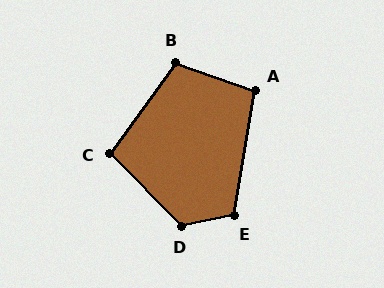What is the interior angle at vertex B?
Approximately 107 degrees (obtuse).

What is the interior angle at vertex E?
Approximately 111 degrees (obtuse).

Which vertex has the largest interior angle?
D, at approximately 123 degrees.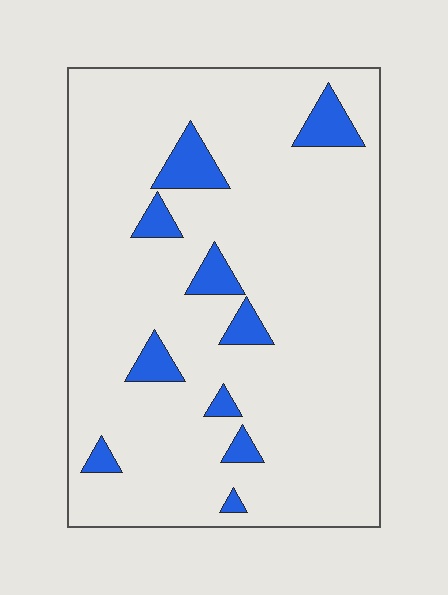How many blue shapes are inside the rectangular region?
10.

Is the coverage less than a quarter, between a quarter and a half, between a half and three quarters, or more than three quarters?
Less than a quarter.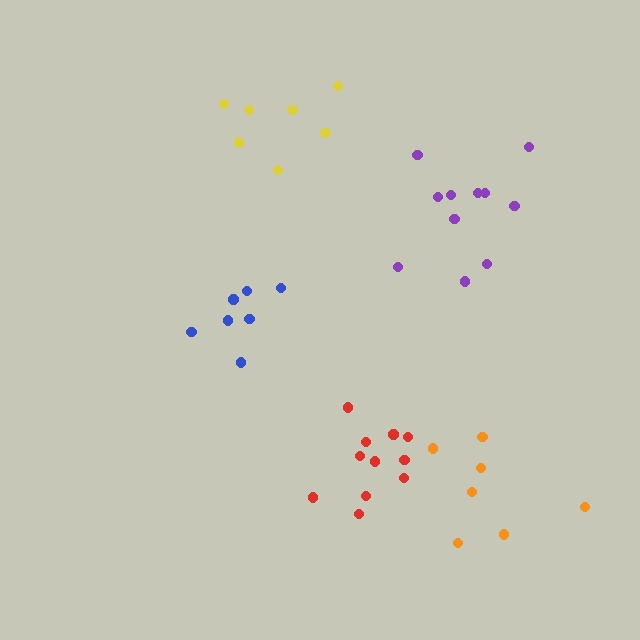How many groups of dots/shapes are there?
There are 5 groups.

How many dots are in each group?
Group 1: 7 dots, Group 2: 7 dots, Group 3: 11 dots, Group 4: 7 dots, Group 5: 11 dots (43 total).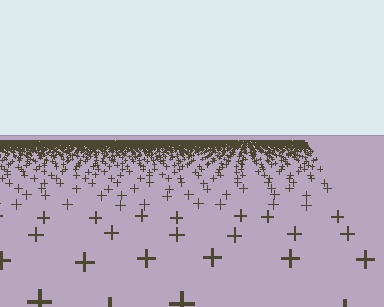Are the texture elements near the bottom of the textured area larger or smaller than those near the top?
Larger. Near the bottom, elements are closer to the viewer and appear at a bigger on-screen size.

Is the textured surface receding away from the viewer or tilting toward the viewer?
The surface is receding away from the viewer. Texture elements get smaller and denser toward the top.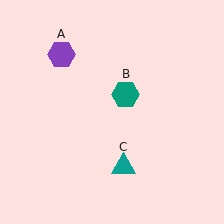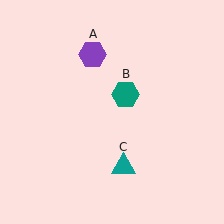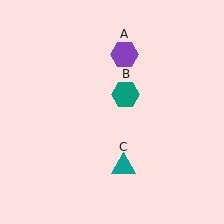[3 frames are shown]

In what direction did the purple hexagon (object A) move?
The purple hexagon (object A) moved right.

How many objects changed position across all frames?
1 object changed position: purple hexagon (object A).